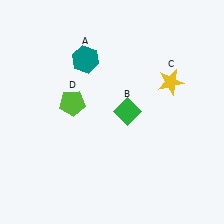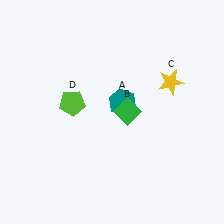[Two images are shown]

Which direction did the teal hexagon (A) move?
The teal hexagon (A) moved down.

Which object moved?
The teal hexagon (A) moved down.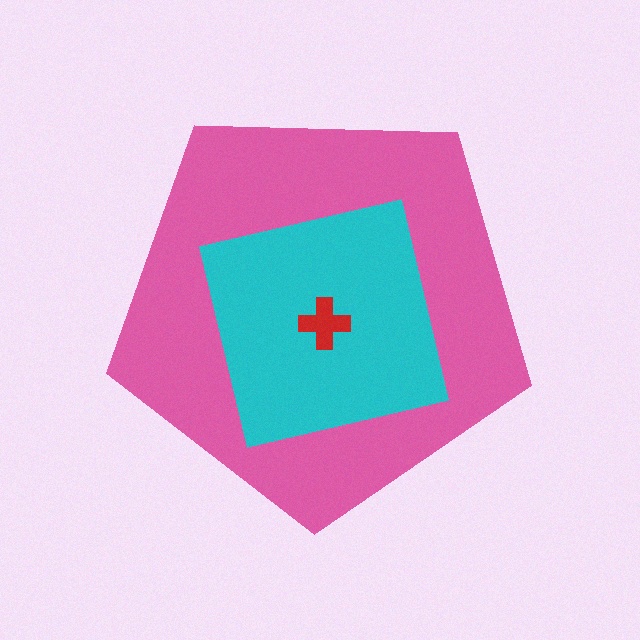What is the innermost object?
The red cross.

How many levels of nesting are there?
3.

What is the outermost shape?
The pink pentagon.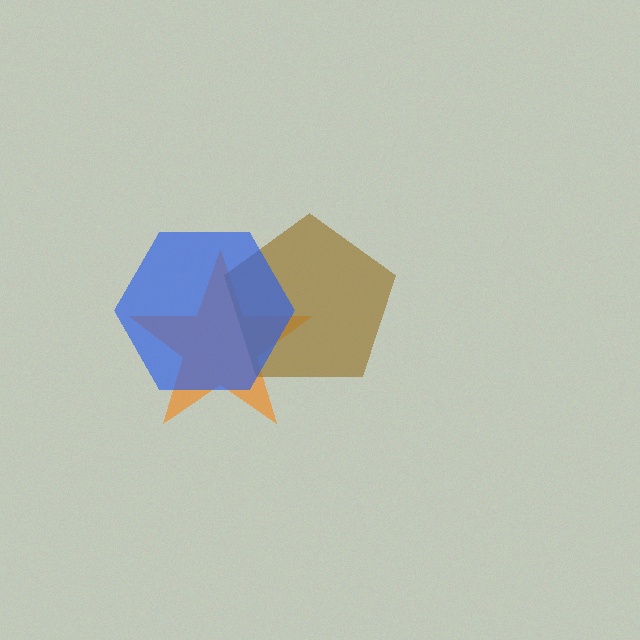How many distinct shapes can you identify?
There are 3 distinct shapes: an orange star, a brown pentagon, a blue hexagon.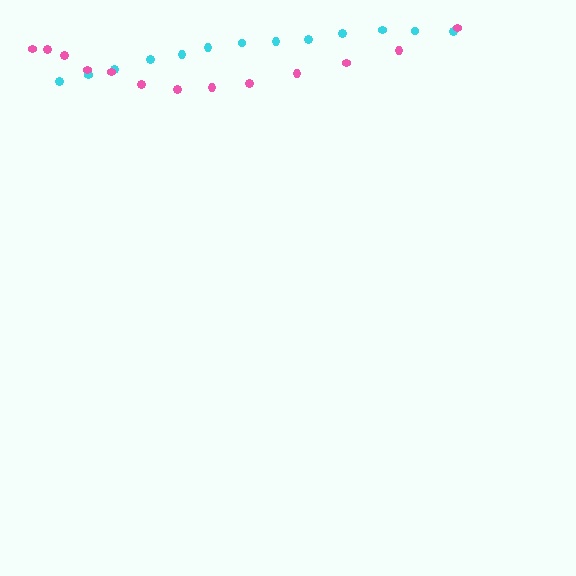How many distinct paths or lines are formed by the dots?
There are 2 distinct paths.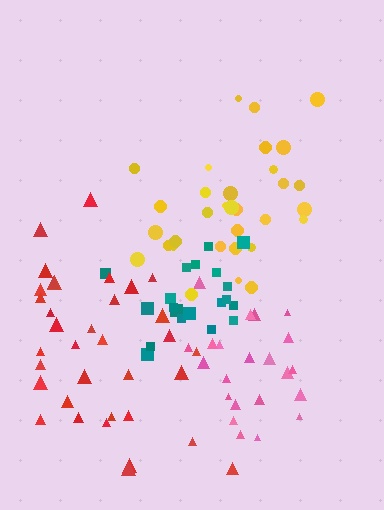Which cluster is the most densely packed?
Teal.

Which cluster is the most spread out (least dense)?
Red.